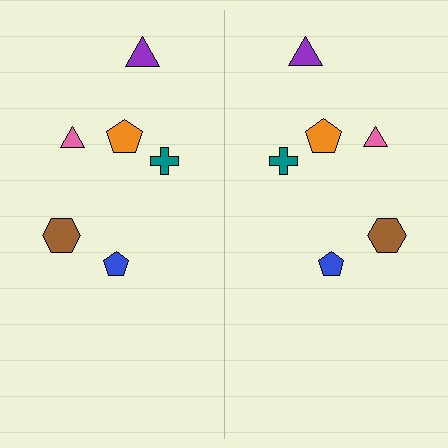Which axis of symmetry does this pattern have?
The pattern has a vertical axis of symmetry running through the center of the image.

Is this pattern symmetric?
Yes, this pattern has bilateral (reflection) symmetry.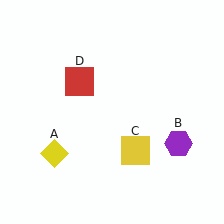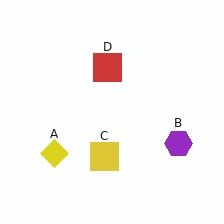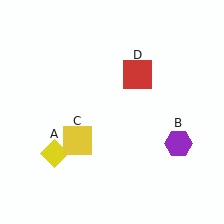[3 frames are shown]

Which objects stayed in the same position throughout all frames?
Yellow diamond (object A) and purple hexagon (object B) remained stationary.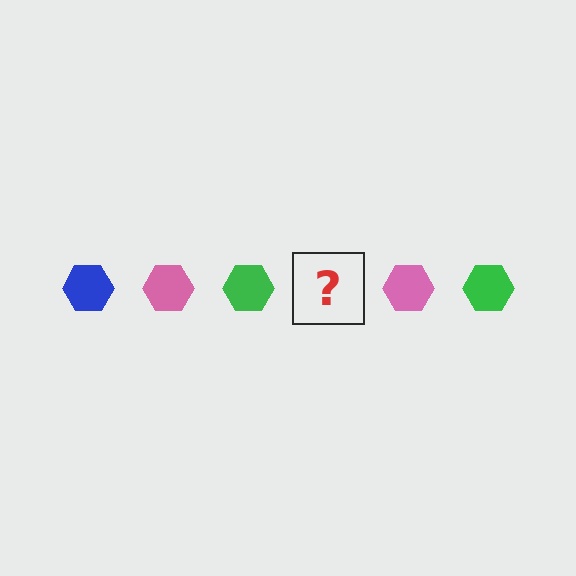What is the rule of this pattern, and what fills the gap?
The rule is that the pattern cycles through blue, pink, green hexagons. The gap should be filled with a blue hexagon.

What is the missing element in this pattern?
The missing element is a blue hexagon.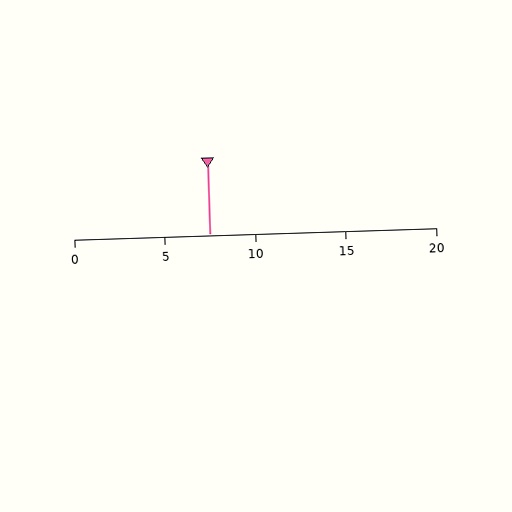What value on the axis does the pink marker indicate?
The marker indicates approximately 7.5.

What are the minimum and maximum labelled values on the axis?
The axis runs from 0 to 20.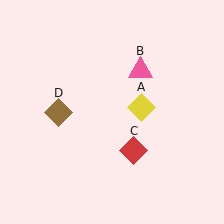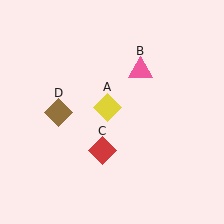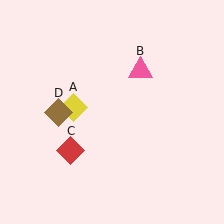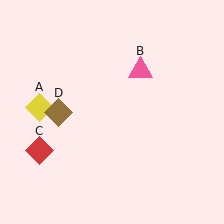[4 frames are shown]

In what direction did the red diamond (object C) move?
The red diamond (object C) moved left.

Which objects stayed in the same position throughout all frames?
Pink triangle (object B) and brown diamond (object D) remained stationary.